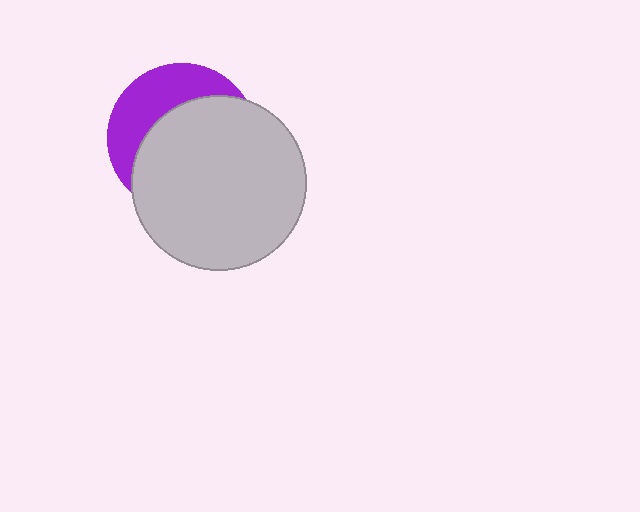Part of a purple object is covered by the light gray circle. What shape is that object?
It is a circle.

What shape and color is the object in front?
The object in front is a light gray circle.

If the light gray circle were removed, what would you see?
You would see the complete purple circle.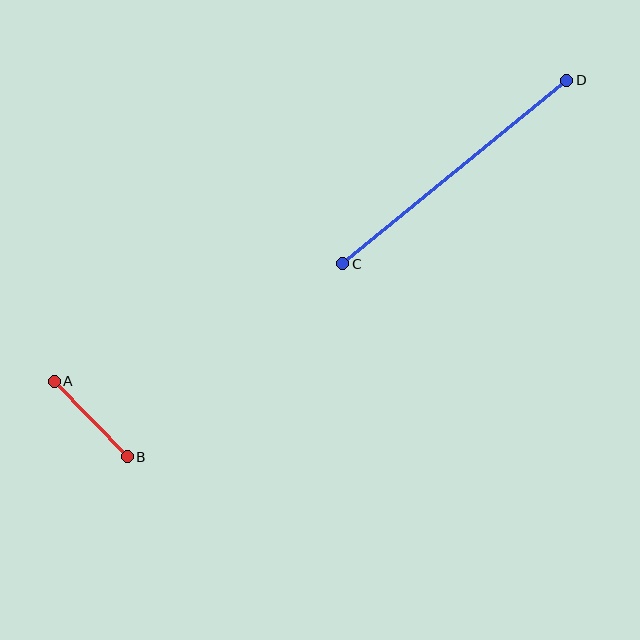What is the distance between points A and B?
The distance is approximately 105 pixels.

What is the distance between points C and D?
The distance is approximately 289 pixels.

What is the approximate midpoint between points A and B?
The midpoint is at approximately (91, 419) pixels.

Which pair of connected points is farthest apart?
Points C and D are farthest apart.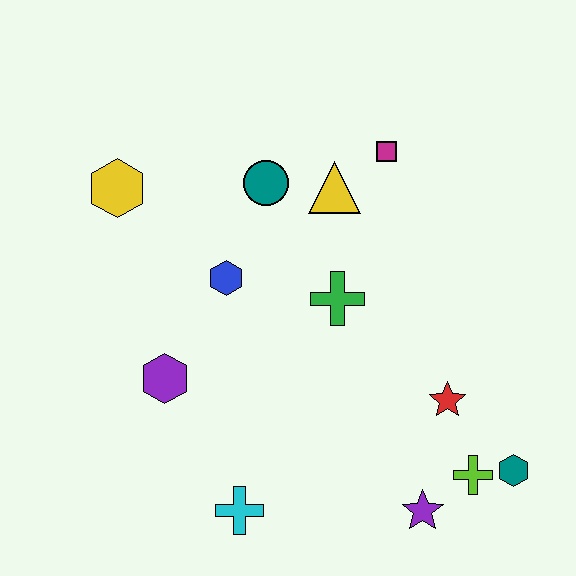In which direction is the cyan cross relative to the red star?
The cyan cross is to the left of the red star.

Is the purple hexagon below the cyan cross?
No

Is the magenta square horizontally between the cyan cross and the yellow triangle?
No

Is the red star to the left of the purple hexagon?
No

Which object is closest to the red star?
The lime cross is closest to the red star.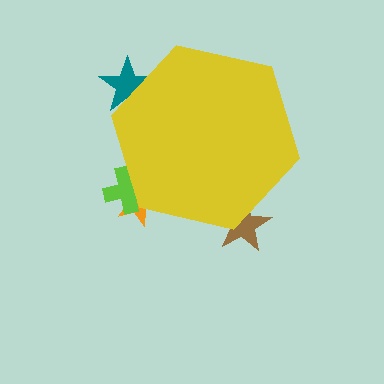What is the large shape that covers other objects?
A yellow hexagon.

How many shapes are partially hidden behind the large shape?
4 shapes are partially hidden.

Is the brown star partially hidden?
Yes, the brown star is partially hidden behind the yellow hexagon.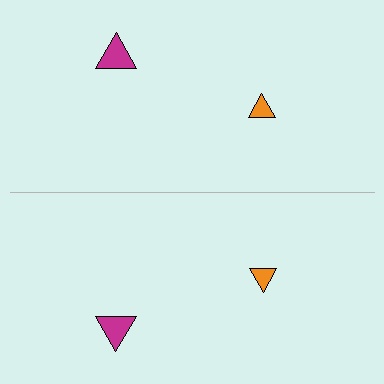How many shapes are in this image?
There are 4 shapes in this image.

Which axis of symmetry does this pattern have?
The pattern has a horizontal axis of symmetry running through the center of the image.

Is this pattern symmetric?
Yes, this pattern has bilateral (reflection) symmetry.